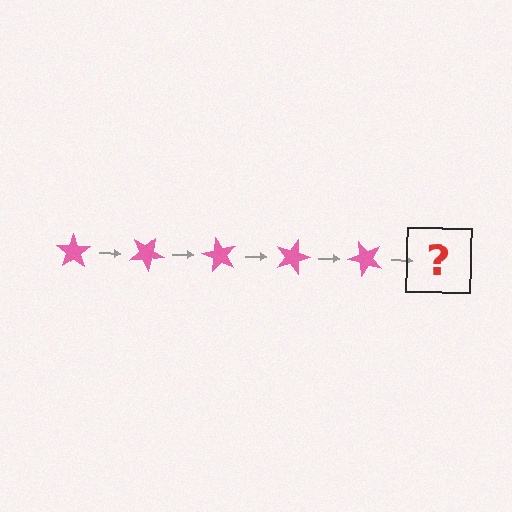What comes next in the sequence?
The next element should be a pink star rotated 150 degrees.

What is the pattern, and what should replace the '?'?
The pattern is that the star rotates 30 degrees each step. The '?' should be a pink star rotated 150 degrees.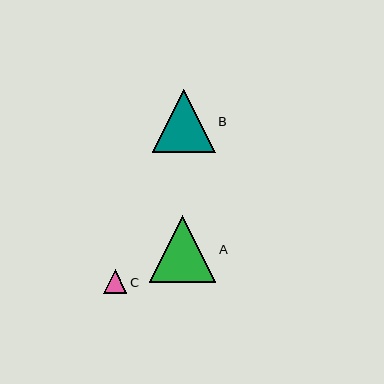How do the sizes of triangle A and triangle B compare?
Triangle A and triangle B are approximately the same size.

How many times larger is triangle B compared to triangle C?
Triangle B is approximately 2.6 times the size of triangle C.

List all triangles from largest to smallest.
From largest to smallest: A, B, C.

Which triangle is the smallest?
Triangle C is the smallest with a size of approximately 24 pixels.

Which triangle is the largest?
Triangle A is the largest with a size of approximately 66 pixels.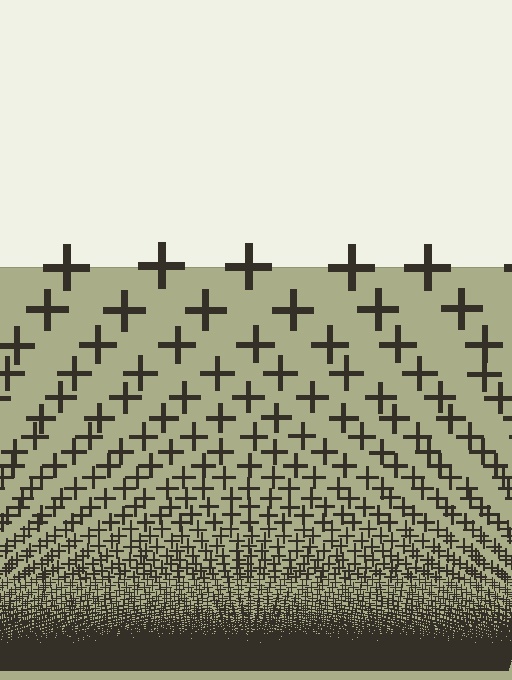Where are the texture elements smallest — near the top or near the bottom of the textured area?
Near the bottom.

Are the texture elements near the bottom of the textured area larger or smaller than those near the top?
Smaller. The gradient is inverted — elements near the bottom are smaller and denser.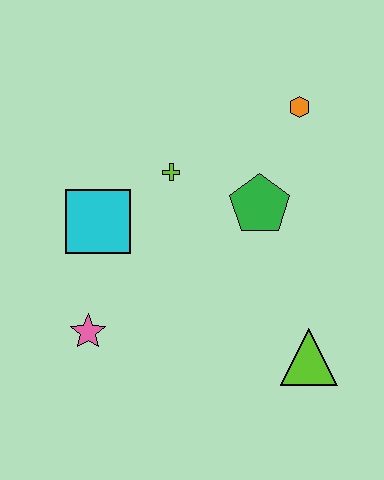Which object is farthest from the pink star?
The orange hexagon is farthest from the pink star.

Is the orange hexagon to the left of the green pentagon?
No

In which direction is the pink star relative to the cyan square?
The pink star is below the cyan square.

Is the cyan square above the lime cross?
No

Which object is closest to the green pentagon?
The lime cross is closest to the green pentagon.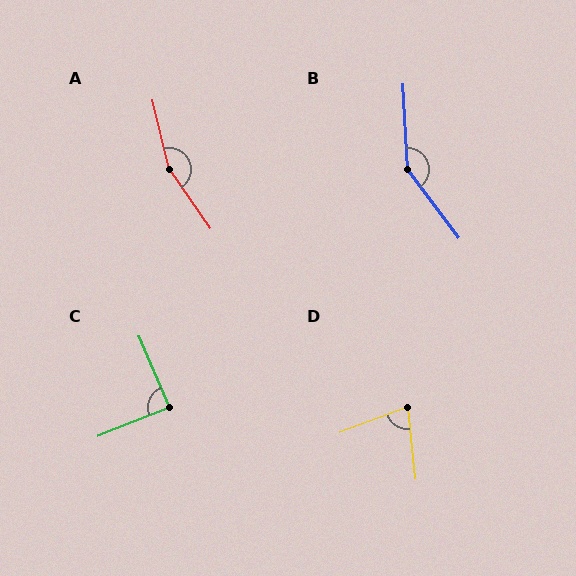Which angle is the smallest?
D, at approximately 75 degrees.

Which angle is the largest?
A, at approximately 159 degrees.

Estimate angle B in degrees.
Approximately 146 degrees.